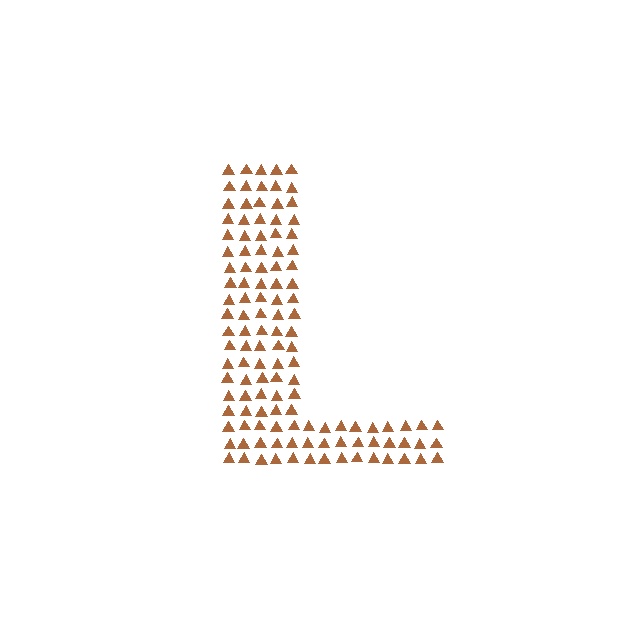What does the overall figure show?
The overall figure shows the letter L.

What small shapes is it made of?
It is made of small triangles.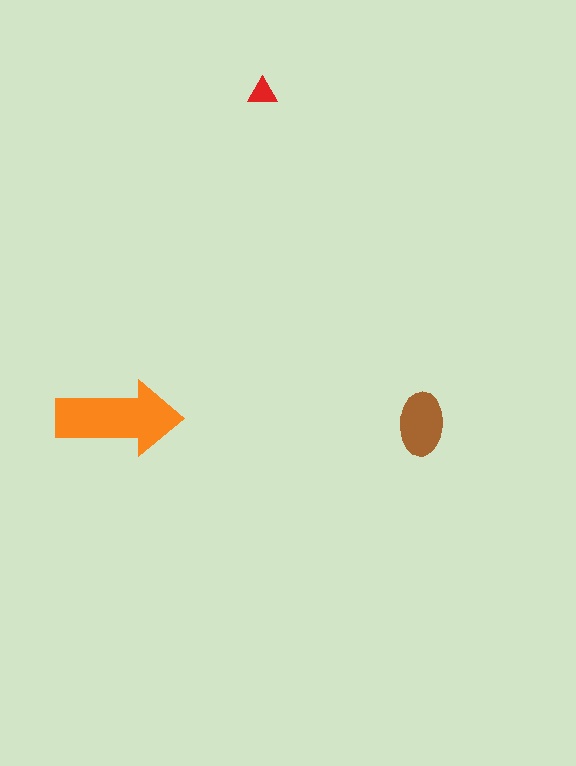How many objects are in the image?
There are 3 objects in the image.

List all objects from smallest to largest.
The red triangle, the brown ellipse, the orange arrow.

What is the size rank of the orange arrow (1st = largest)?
1st.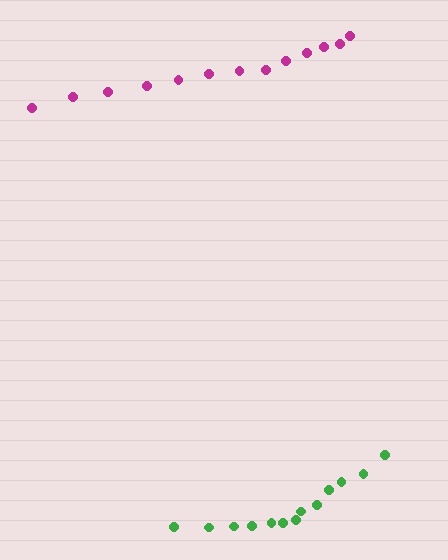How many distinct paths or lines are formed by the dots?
There are 2 distinct paths.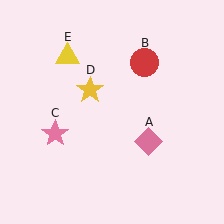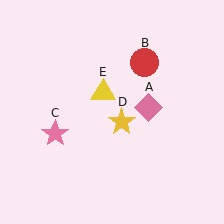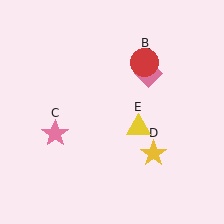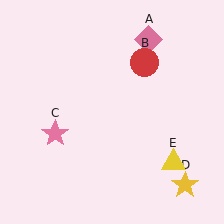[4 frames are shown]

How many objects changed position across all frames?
3 objects changed position: pink diamond (object A), yellow star (object D), yellow triangle (object E).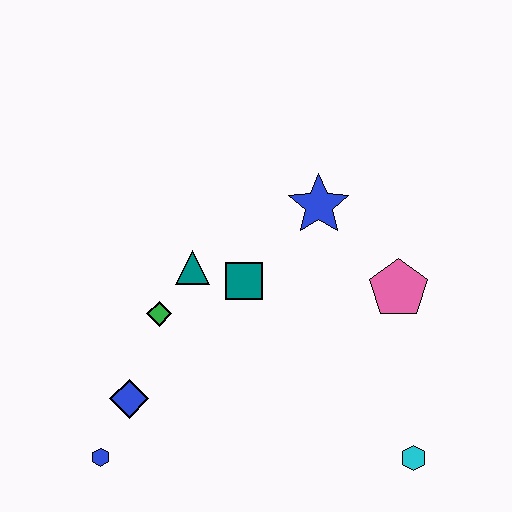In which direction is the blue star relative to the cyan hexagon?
The blue star is above the cyan hexagon.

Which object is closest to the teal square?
The teal triangle is closest to the teal square.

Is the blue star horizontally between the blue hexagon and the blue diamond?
No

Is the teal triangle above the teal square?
Yes